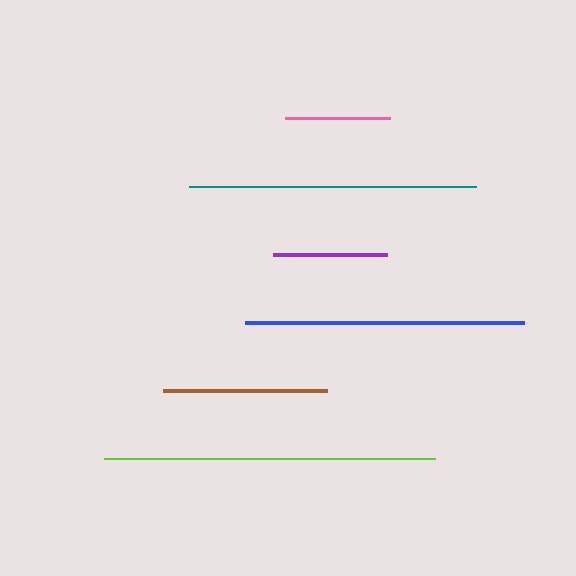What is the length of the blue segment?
The blue segment is approximately 278 pixels long.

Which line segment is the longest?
The lime line is the longest at approximately 331 pixels.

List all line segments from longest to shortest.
From longest to shortest: lime, teal, blue, brown, purple, pink.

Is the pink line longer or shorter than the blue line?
The blue line is longer than the pink line.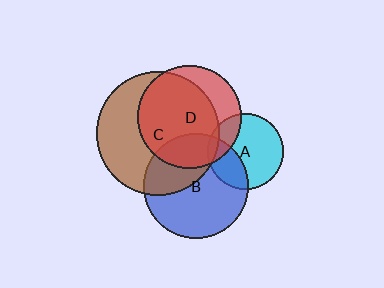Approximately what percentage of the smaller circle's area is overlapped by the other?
Approximately 30%.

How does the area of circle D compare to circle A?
Approximately 1.8 times.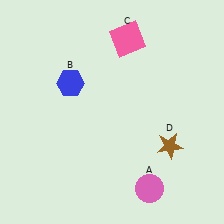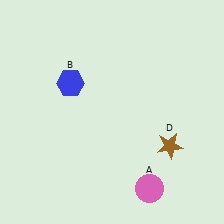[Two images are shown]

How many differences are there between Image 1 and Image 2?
There is 1 difference between the two images.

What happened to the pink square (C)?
The pink square (C) was removed in Image 2. It was in the top-right area of Image 1.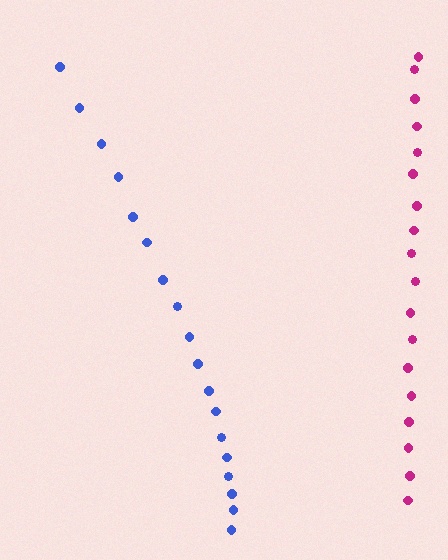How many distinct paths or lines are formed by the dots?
There are 2 distinct paths.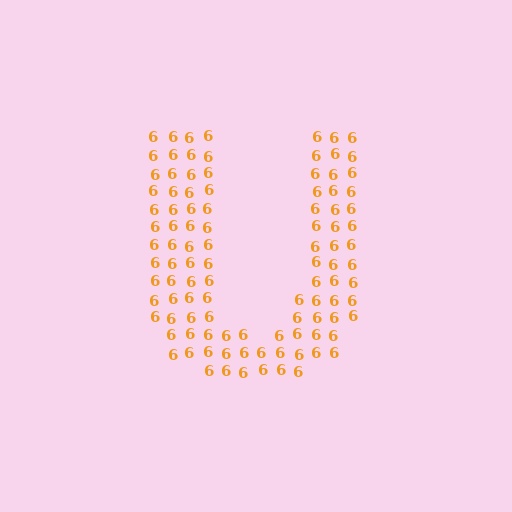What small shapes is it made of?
It is made of small digit 6's.